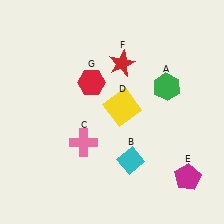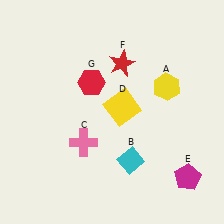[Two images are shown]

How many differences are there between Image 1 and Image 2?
There is 1 difference between the two images.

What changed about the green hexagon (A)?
In Image 1, A is green. In Image 2, it changed to yellow.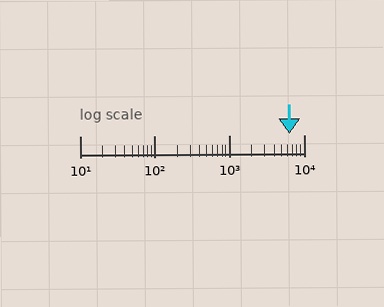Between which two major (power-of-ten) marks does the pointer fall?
The pointer is between 1000 and 10000.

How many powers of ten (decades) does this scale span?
The scale spans 3 decades, from 10 to 10000.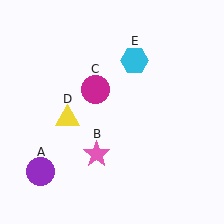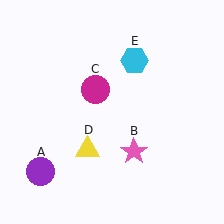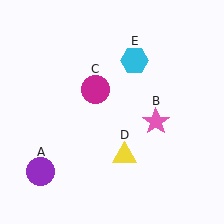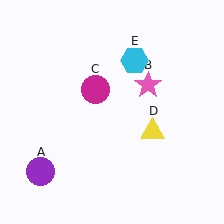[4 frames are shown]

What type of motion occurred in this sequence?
The pink star (object B), yellow triangle (object D) rotated counterclockwise around the center of the scene.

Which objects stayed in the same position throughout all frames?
Purple circle (object A) and magenta circle (object C) and cyan hexagon (object E) remained stationary.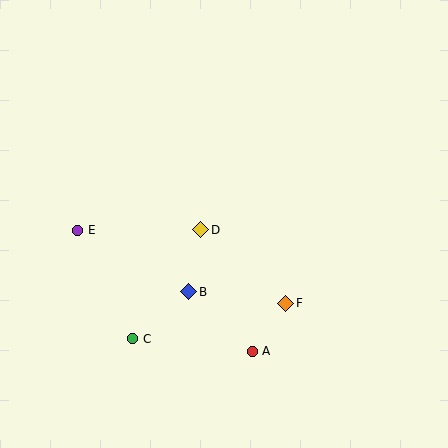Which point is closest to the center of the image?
Point D at (201, 230) is closest to the center.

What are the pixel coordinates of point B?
Point B is at (189, 292).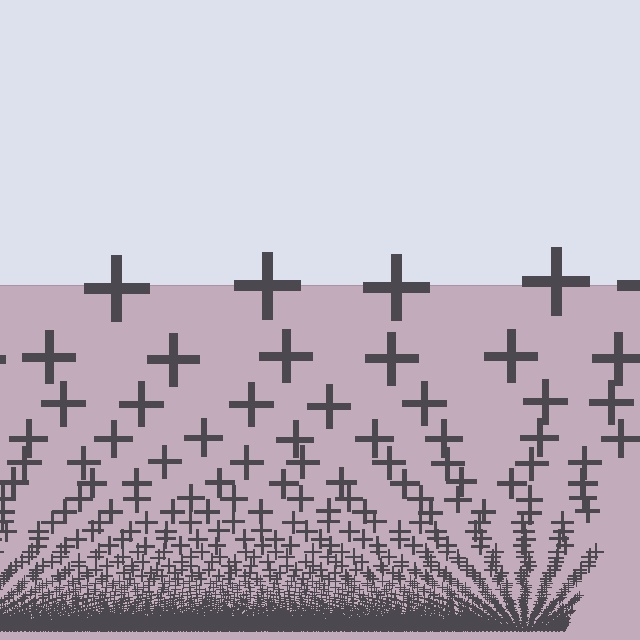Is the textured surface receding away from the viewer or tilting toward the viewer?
The surface appears to tilt toward the viewer. Texture elements get larger and sparser toward the top.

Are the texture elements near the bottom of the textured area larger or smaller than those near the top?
Smaller. The gradient is inverted — elements near the bottom are smaller and denser.